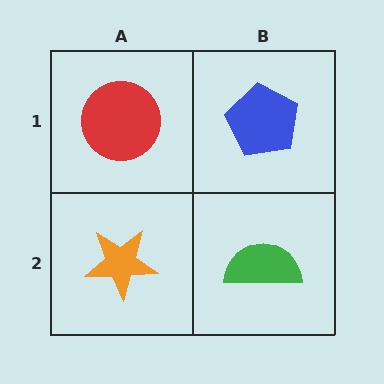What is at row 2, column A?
An orange star.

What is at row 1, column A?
A red circle.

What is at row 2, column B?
A green semicircle.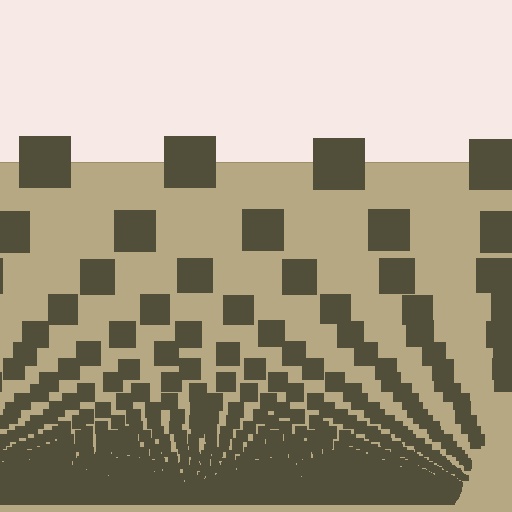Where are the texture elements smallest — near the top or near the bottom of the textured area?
Near the bottom.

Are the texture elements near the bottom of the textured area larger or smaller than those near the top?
Smaller. The gradient is inverted — elements near the bottom are smaller and denser.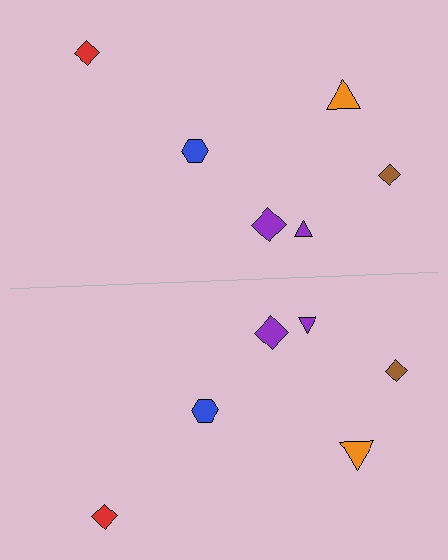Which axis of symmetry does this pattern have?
The pattern has a horizontal axis of symmetry running through the center of the image.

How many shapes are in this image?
There are 12 shapes in this image.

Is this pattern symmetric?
Yes, this pattern has bilateral (reflection) symmetry.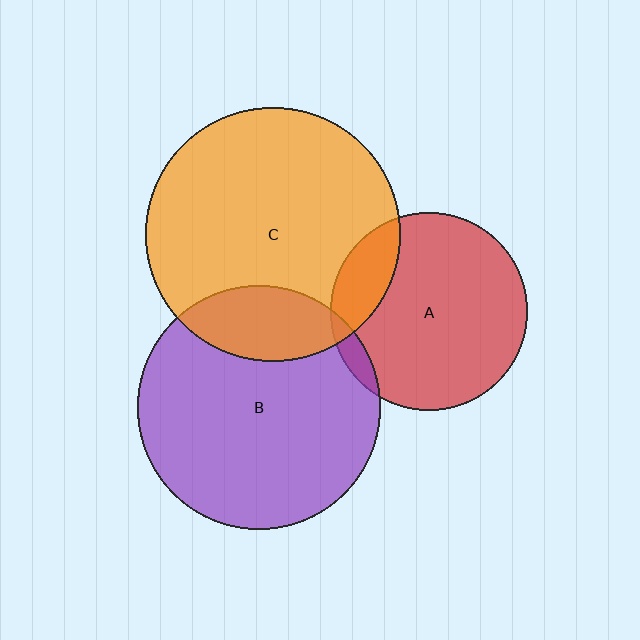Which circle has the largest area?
Circle C (orange).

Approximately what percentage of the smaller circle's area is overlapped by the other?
Approximately 5%.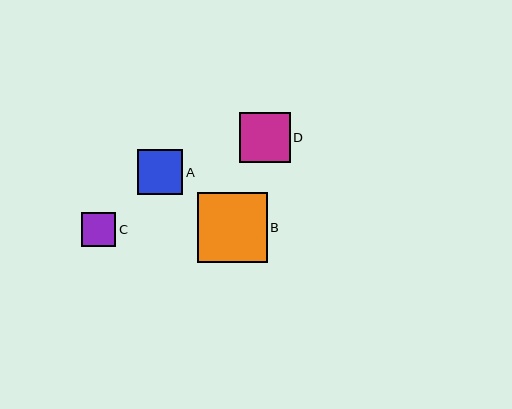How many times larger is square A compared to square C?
Square A is approximately 1.3 times the size of square C.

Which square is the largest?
Square B is the largest with a size of approximately 70 pixels.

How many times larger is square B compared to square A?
Square B is approximately 1.5 times the size of square A.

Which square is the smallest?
Square C is the smallest with a size of approximately 35 pixels.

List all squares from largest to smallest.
From largest to smallest: B, D, A, C.